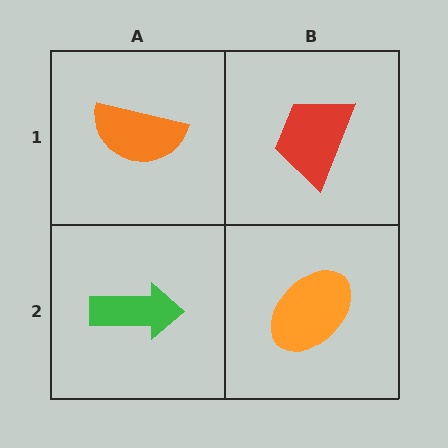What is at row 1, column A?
An orange semicircle.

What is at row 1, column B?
A red trapezoid.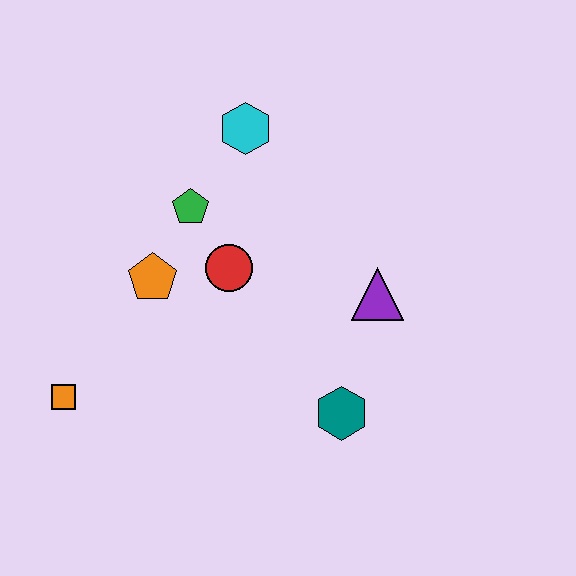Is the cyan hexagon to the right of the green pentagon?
Yes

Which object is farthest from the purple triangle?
The orange square is farthest from the purple triangle.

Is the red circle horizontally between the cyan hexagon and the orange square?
Yes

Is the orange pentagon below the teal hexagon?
No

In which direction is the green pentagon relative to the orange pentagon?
The green pentagon is above the orange pentagon.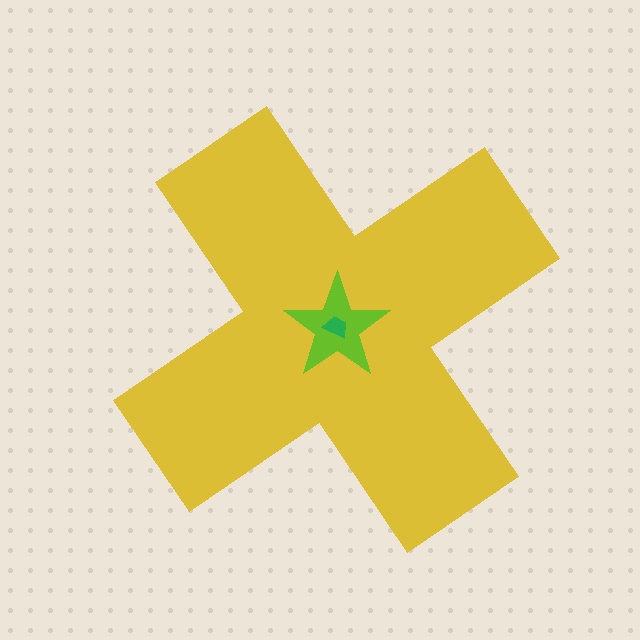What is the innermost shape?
The green trapezoid.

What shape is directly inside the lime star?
The green trapezoid.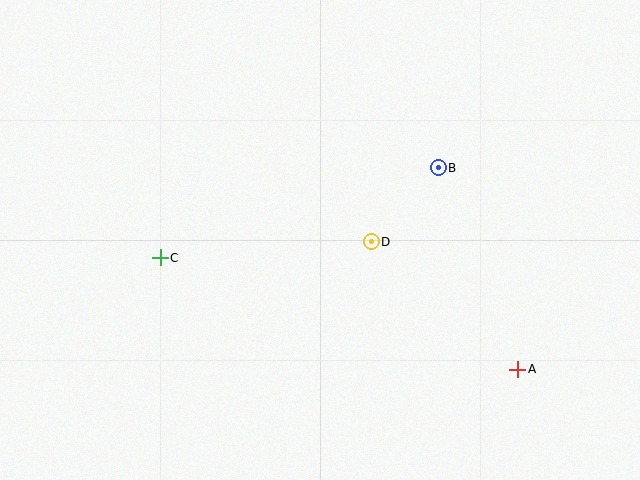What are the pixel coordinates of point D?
Point D is at (371, 242).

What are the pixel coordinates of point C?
Point C is at (160, 258).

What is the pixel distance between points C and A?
The distance between C and A is 374 pixels.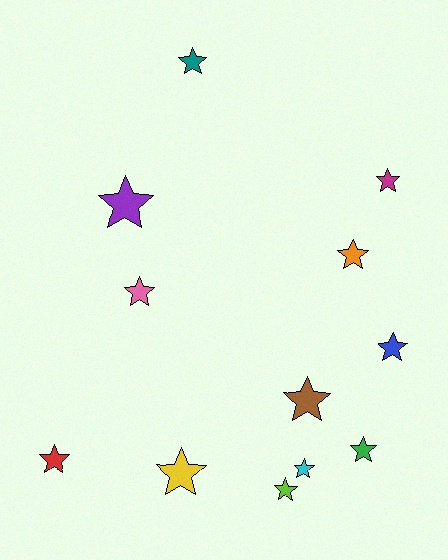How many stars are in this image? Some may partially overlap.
There are 12 stars.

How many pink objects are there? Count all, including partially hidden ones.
There is 1 pink object.